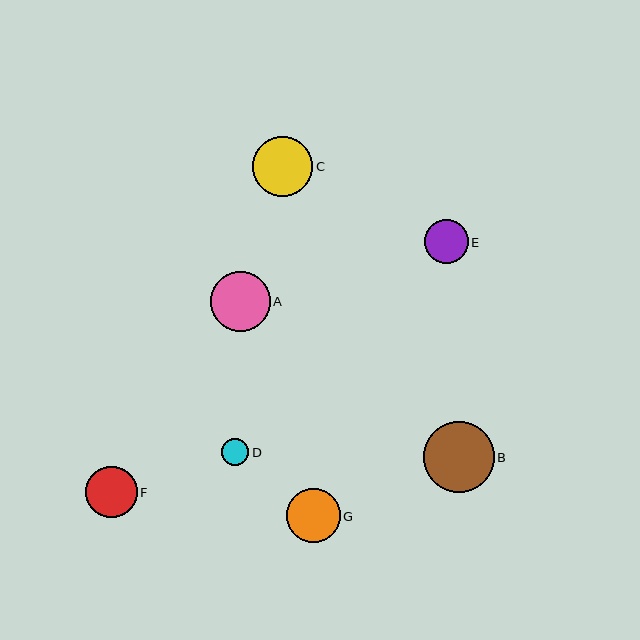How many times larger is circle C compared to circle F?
Circle C is approximately 1.2 times the size of circle F.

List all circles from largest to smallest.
From largest to smallest: B, A, C, G, F, E, D.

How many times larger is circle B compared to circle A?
Circle B is approximately 1.2 times the size of circle A.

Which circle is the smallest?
Circle D is the smallest with a size of approximately 27 pixels.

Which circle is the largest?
Circle B is the largest with a size of approximately 71 pixels.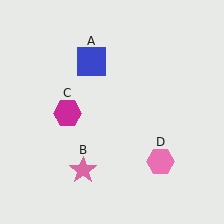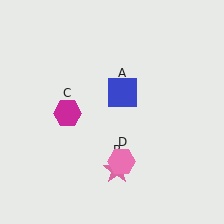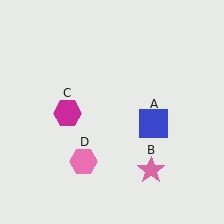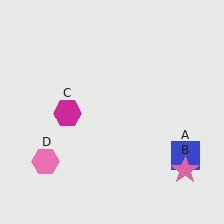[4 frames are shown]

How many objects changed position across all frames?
3 objects changed position: blue square (object A), pink star (object B), pink hexagon (object D).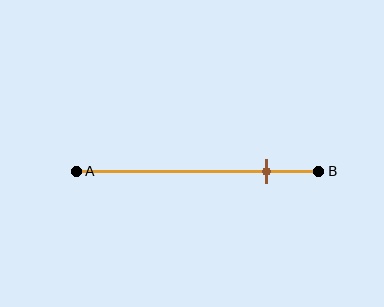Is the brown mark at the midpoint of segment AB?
No, the mark is at about 80% from A, not at the 50% midpoint.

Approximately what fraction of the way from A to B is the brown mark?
The brown mark is approximately 80% of the way from A to B.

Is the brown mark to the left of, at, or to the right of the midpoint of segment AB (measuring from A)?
The brown mark is to the right of the midpoint of segment AB.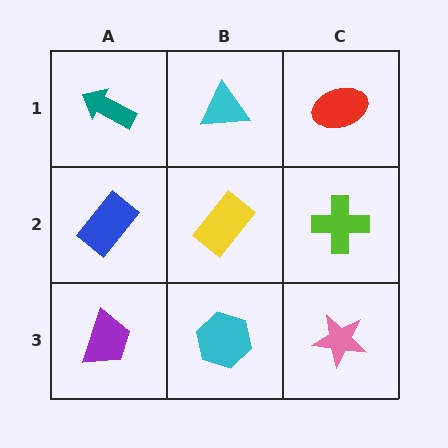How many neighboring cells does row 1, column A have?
2.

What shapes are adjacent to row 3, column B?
A yellow rectangle (row 2, column B), a purple trapezoid (row 3, column A), a pink star (row 3, column C).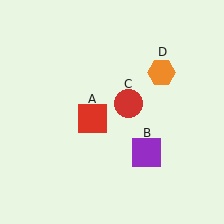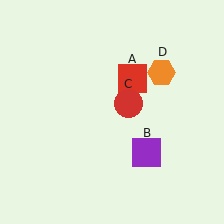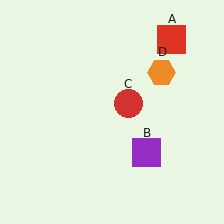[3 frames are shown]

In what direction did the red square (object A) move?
The red square (object A) moved up and to the right.